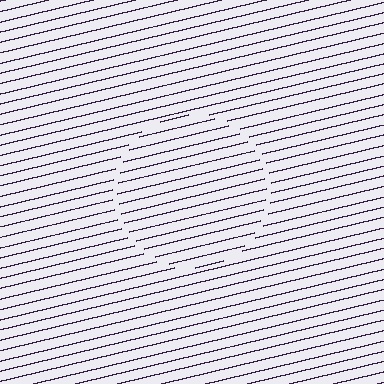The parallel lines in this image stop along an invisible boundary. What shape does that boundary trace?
An illusory circle. The interior of the shape contains the same grating, shifted by half a period — the contour is defined by the phase discontinuity where line-ends from the inner and outer gratings abut.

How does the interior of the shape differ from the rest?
The interior of the shape contains the same grating, shifted by half a period — the contour is defined by the phase discontinuity where line-ends from the inner and outer gratings abut.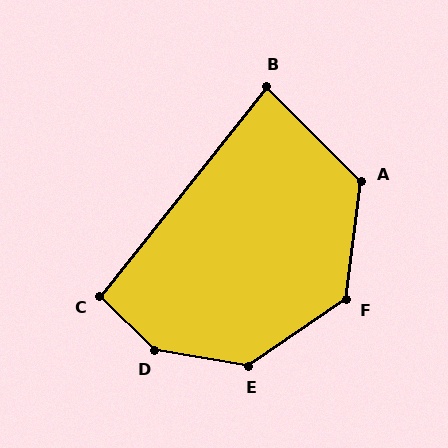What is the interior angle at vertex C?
Approximately 96 degrees (obtuse).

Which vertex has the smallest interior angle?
B, at approximately 84 degrees.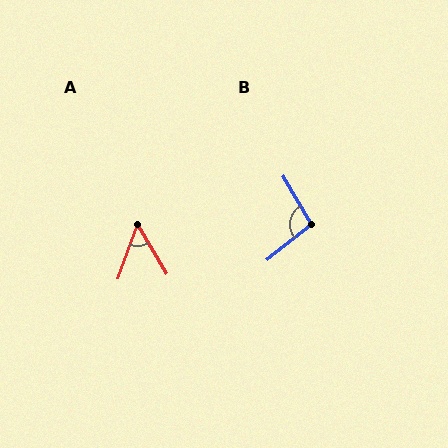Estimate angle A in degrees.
Approximately 51 degrees.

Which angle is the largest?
B, at approximately 98 degrees.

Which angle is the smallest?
A, at approximately 51 degrees.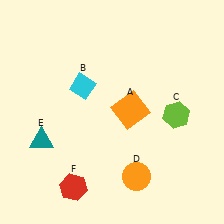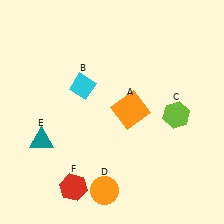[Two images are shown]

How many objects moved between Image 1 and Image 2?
1 object moved between the two images.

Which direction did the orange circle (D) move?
The orange circle (D) moved left.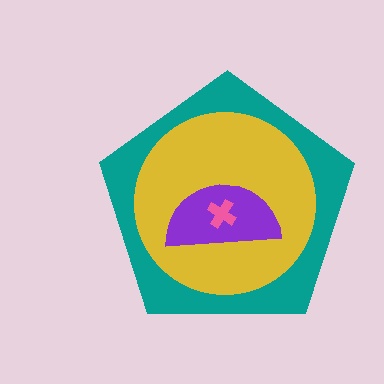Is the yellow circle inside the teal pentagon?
Yes.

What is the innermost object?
The pink cross.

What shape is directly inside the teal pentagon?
The yellow circle.